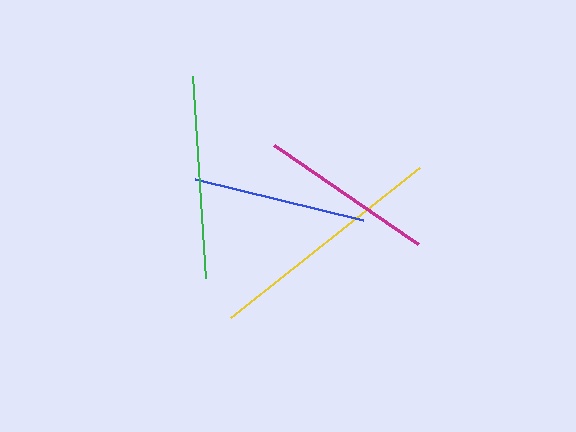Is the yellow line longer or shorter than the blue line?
The yellow line is longer than the blue line.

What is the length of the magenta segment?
The magenta segment is approximately 175 pixels long.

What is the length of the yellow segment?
The yellow segment is approximately 241 pixels long.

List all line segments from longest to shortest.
From longest to shortest: yellow, green, magenta, blue.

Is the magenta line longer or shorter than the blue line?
The magenta line is longer than the blue line.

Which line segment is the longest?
The yellow line is the longest at approximately 241 pixels.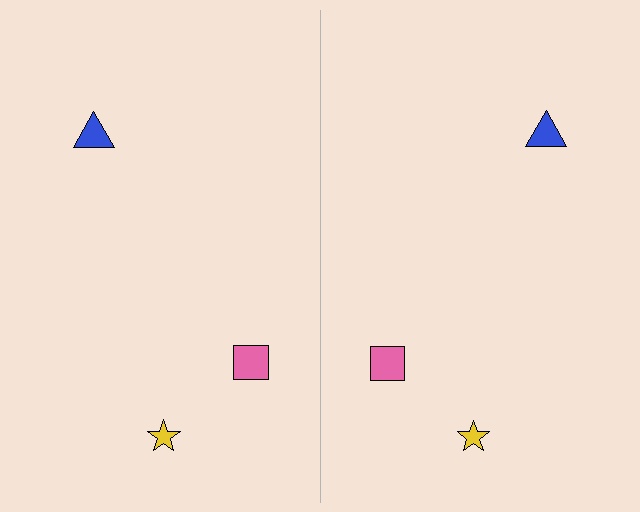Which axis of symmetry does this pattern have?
The pattern has a vertical axis of symmetry running through the center of the image.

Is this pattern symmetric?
Yes, this pattern has bilateral (reflection) symmetry.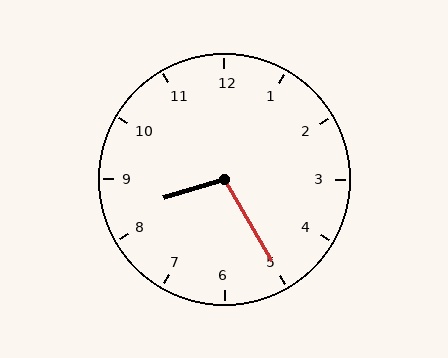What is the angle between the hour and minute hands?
Approximately 102 degrees.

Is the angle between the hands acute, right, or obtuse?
It is obtuse.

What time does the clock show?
8:25.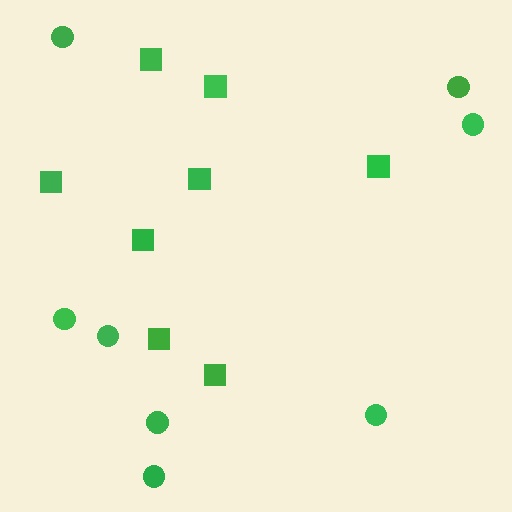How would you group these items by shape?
There are 2 groups: one group of circles (8) and one group of squares (8).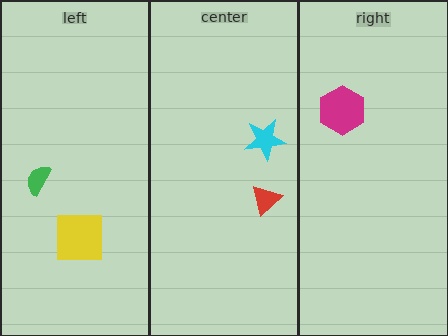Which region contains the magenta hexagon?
The right region.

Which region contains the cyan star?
The center region.